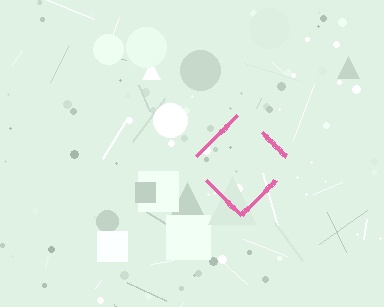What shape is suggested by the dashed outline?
The dashed outline suggests a diamond.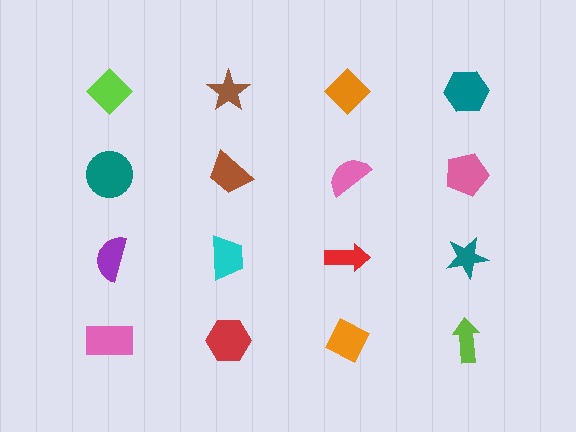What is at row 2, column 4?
A pink pentagon.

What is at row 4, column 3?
An orange diamond.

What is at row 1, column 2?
A brown star.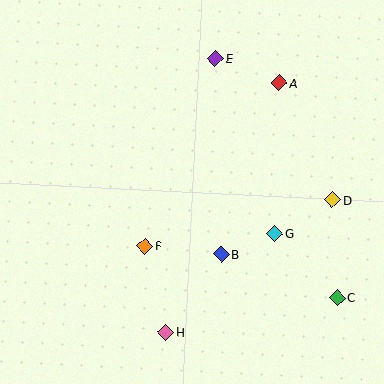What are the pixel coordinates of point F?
Point F is at (145, 246).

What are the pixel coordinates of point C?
Point C is at (337, 297).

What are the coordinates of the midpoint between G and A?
The midpoint between G and A is at (277, 158).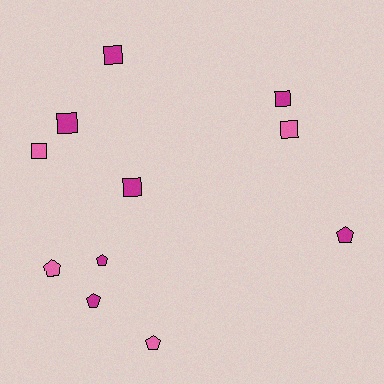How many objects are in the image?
There are 11 objects.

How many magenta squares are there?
There are 4 magenta squares.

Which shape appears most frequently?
Square, with 6 objects.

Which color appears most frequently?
Magenta, with 7 objects.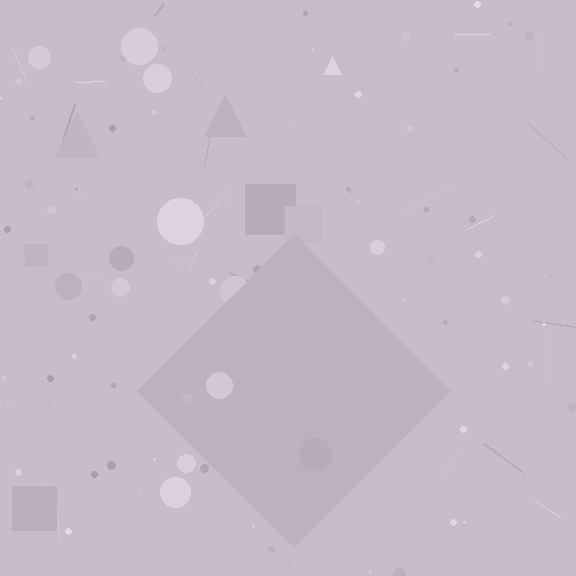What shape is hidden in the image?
A diamond is hidden in the image.